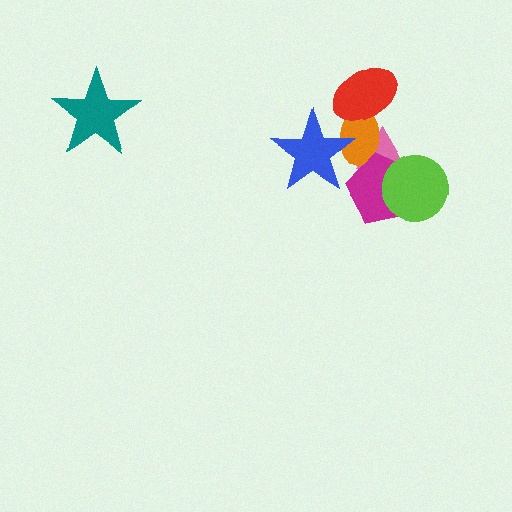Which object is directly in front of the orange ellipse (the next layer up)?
The magenta pentagon is directly in front of the orange ellipse.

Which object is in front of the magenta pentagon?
The lime circle is in front of the magenta pentagon.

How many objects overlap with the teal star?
0 objects overlap with the teal star.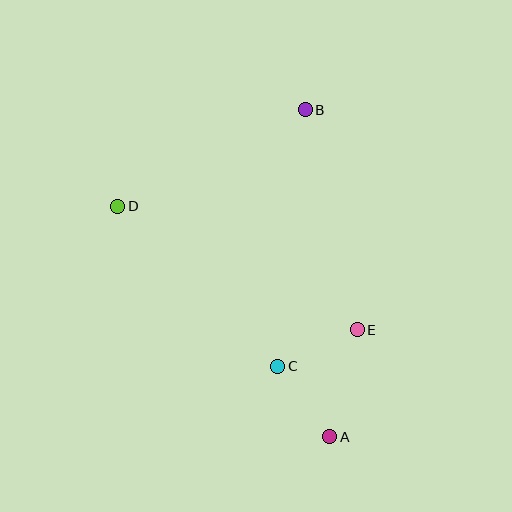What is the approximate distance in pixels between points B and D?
The distance between B and D is approximately 211 pixels.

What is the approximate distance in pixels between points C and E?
The distance between C and E is approximately 88 pixels.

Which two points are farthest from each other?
Points A and B are farthest from each other.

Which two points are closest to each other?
Points A and C are closest to each other.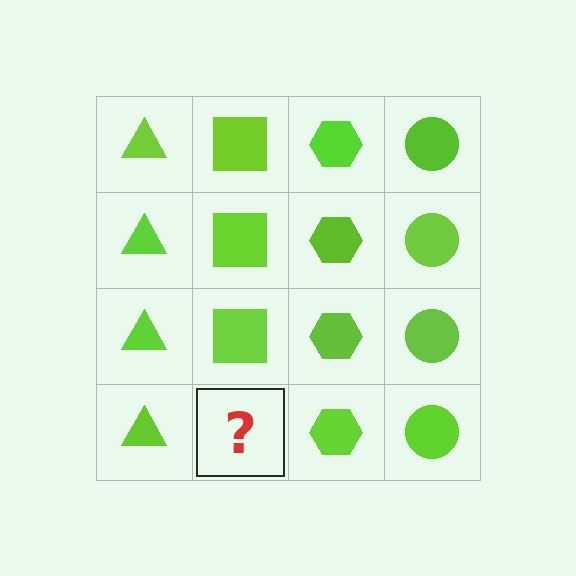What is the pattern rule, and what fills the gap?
The rule is that each column has a consistent shape. The gap should be filled with a lime square.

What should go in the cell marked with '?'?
The missing cell should contain a lime square.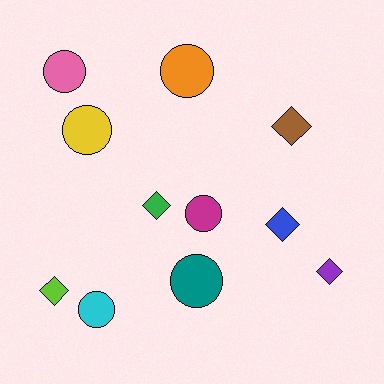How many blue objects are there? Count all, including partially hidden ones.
There is 1 blue object.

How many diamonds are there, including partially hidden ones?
There are 5 diamonds.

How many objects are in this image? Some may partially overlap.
There are 11 objects.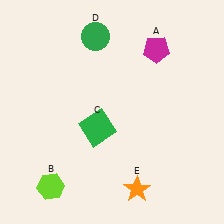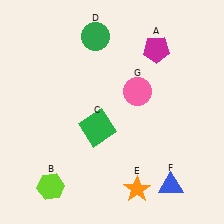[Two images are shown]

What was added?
A blue triangle (F), a pink circle (G) were added in Image 2.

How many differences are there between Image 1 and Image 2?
There are 2 differences between the two images.